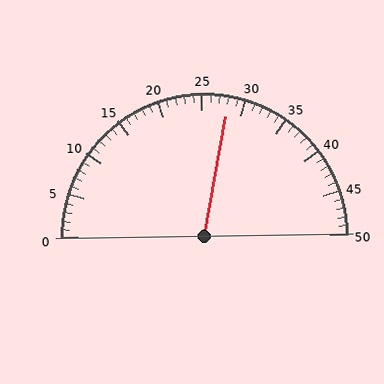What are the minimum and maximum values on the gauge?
The gauge ranges from 0 to 50.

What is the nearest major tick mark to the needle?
The nearest major tick mark is 30.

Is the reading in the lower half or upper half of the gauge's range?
The reading is in the upper half of the range (0 to 50).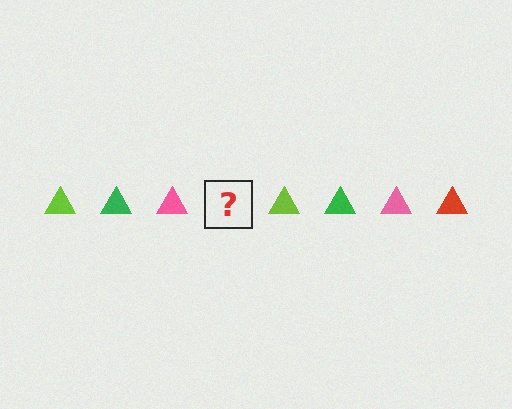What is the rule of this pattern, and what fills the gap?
The rule is that the pattern cycles through lime, green, pink, red triangles. The gap should be filled with a red triangle.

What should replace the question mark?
The question mark should be replaced with a red triangle.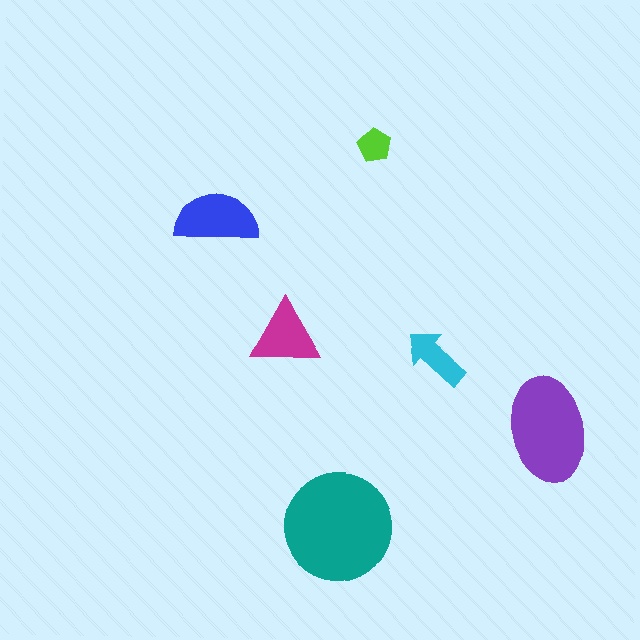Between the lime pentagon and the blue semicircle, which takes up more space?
The blue semicircle.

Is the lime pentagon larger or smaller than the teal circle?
Smaller.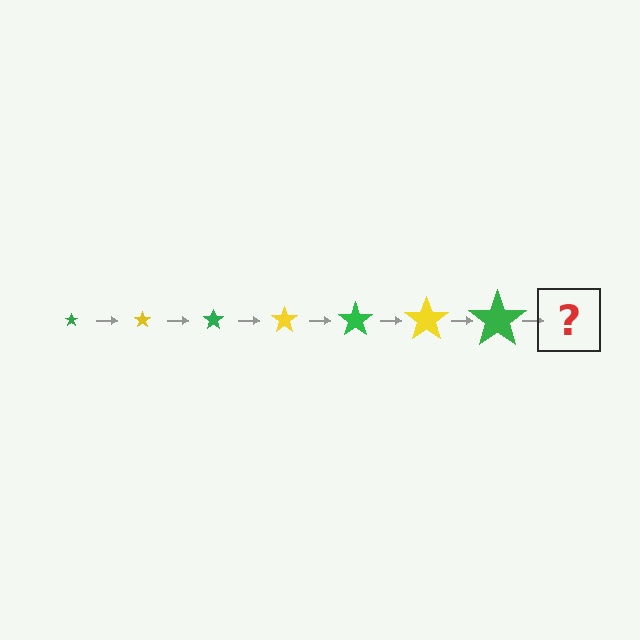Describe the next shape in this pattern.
It should be a yellow star, larger than the previous one.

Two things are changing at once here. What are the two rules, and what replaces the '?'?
The two rules are that the star grows larger each step and the color cycles through green and yellow. The '?' should be a yellow star, larger than the previous one.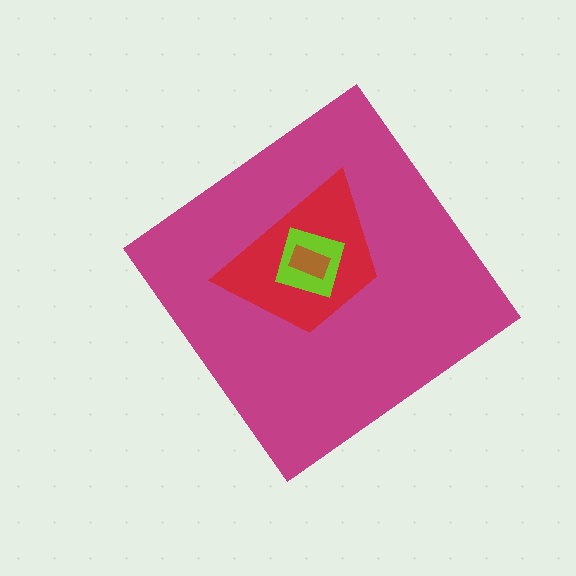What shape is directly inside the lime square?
The brown rectangle.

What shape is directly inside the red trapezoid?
The lime square.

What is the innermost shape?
The brown rectangle.